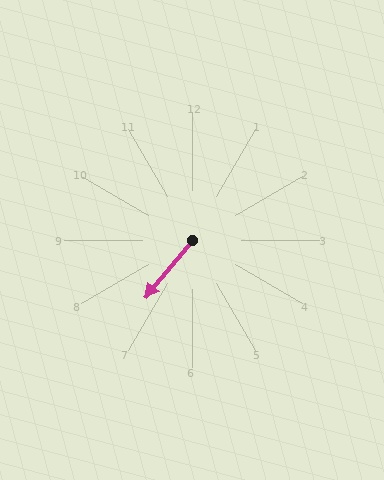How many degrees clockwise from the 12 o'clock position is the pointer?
Approximately 219 degrees.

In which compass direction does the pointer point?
Southwest.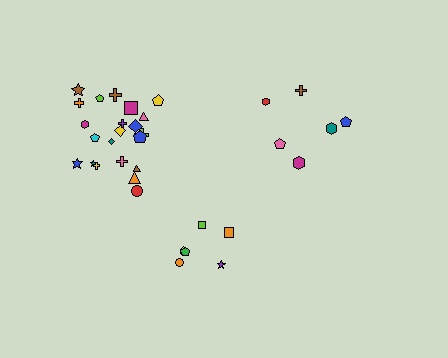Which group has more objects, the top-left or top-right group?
The top-left group.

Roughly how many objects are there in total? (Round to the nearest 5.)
Roughly 35 objects in total.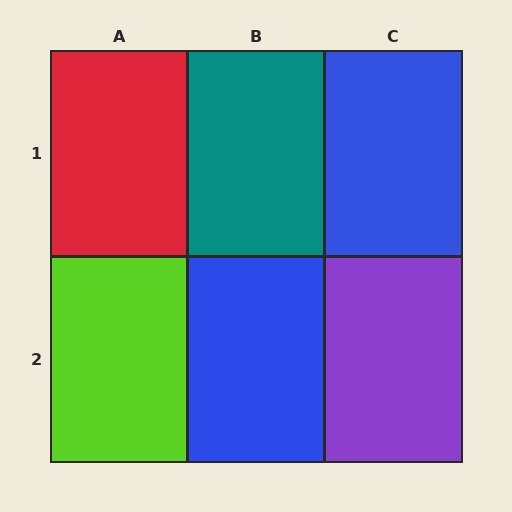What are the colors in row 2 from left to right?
Lime, blue, purple.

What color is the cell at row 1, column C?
Blue.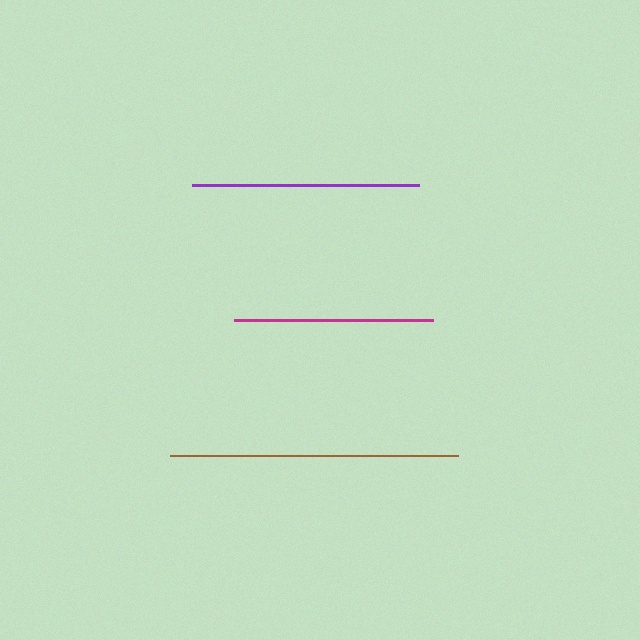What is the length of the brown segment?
The brown segment is approximately 289 pixels long.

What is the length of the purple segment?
The purple segment is approximately 227 pixels long.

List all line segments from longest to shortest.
From longest to shortest: brown, purple, magenta.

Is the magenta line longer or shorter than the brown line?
The brown line is longer than the magenta line.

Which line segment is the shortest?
The magenta line is the shortest at approximately 200 pixels.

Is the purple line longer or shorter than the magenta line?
The purple line is longer than the magenta line.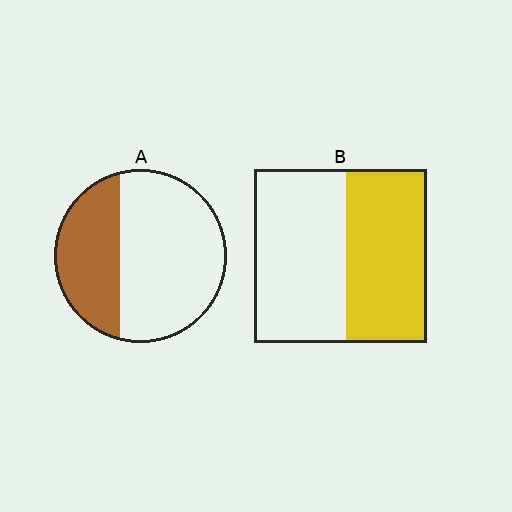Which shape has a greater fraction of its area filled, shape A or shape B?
Shape B.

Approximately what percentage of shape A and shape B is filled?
A is approximately 35% and B is approximately 45%.